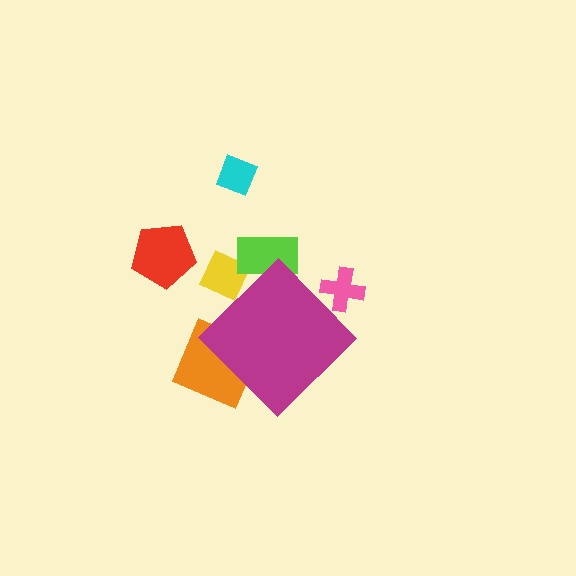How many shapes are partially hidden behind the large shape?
4 shapes are partially hidden.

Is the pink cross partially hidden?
Yes, the pink cross is partially hidden behind the magenta diamond.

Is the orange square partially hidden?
Yes, the orange square is partially hidden behind the magenta diamond.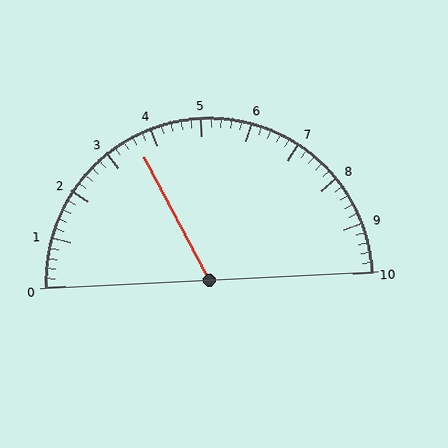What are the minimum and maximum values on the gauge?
The gauge ranges from 0 to 10.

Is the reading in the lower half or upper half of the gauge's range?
The reading is in the lower half of the range (0 to 10).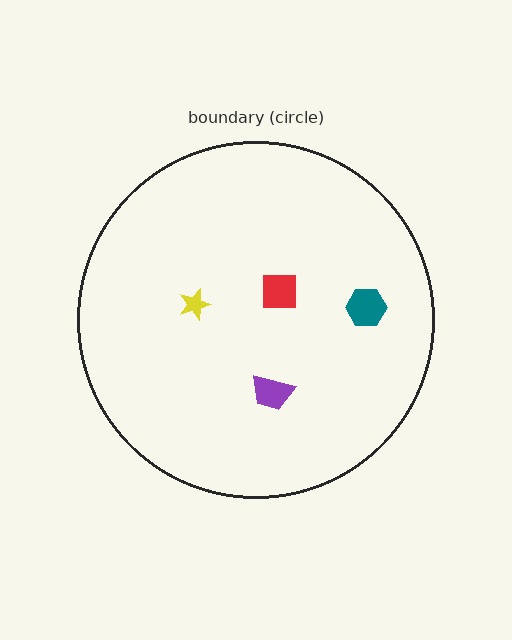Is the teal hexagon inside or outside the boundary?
Inside.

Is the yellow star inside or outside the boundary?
Inside.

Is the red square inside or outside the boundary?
Inside.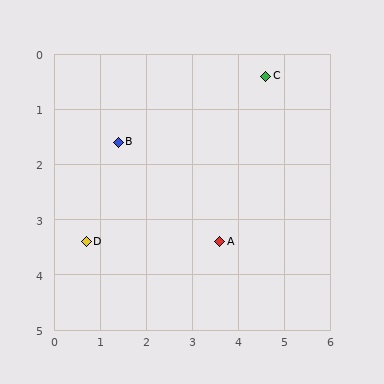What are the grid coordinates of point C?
Point C is at approximately (4.6, 0.4).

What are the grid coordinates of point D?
Point D is at approximately (0.7, 3.4).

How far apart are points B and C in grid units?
Points B and C are about 3.4 grid units apart.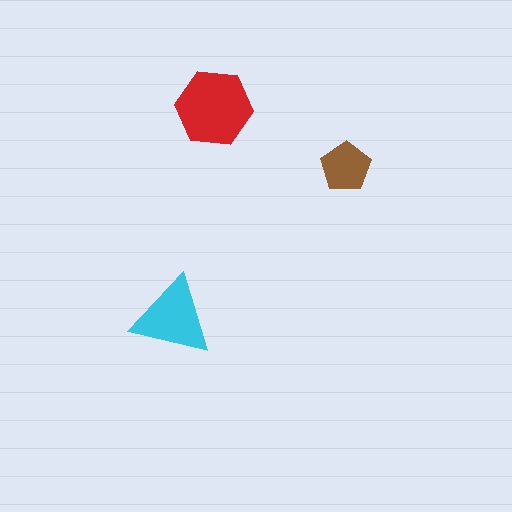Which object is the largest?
The red hexagon.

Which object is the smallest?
The brown pentagon.